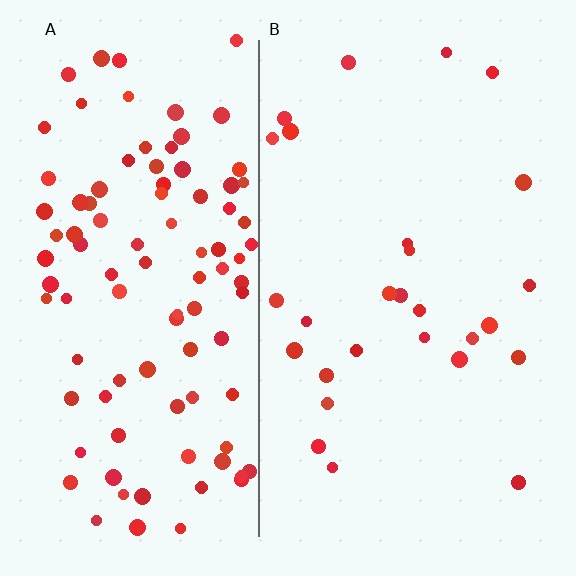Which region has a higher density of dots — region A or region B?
A (the left).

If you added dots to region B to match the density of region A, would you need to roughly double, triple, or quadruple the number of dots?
Approximately quadruple.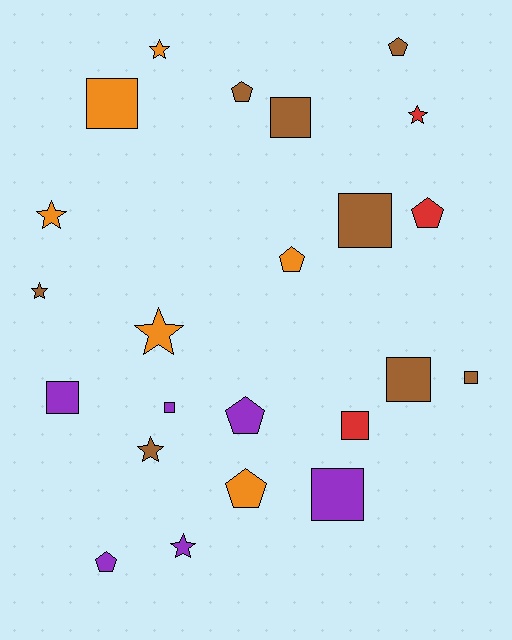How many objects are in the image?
There are 23 objects.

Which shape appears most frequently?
Square, with 9 objects.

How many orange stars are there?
There are 3 orange stars.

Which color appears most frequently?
Brown, with 8 objects.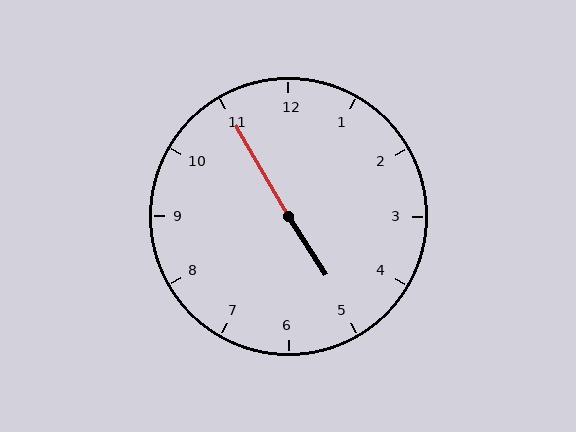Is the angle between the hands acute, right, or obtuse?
It is obtuse.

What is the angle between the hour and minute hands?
Approximately 178 degrees.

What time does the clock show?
4:55.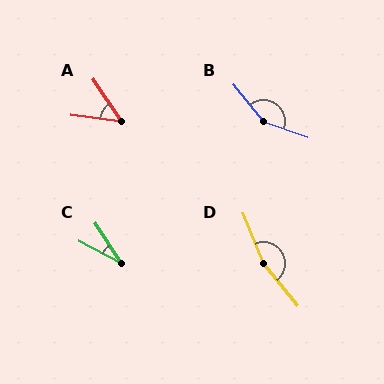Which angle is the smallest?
C, at approximately 28 degrees.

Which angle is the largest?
D, at approximately 163 degrees.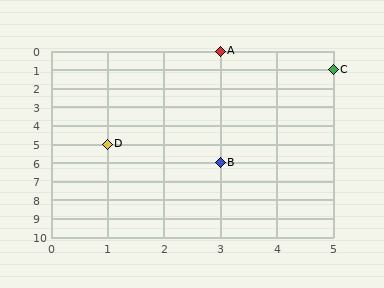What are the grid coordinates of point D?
Point D is at grid coordinates (1, 5).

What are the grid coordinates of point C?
Point C is at grid coordinates (5, 1).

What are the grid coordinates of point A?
Point A is at grid coordinates (3, 0).